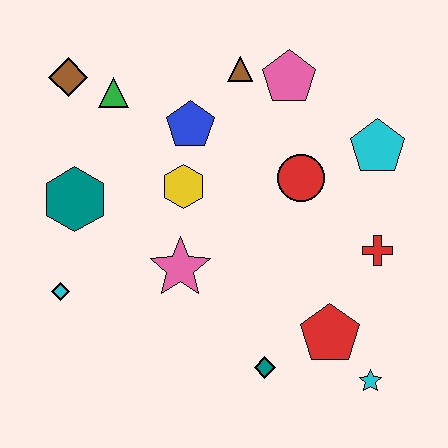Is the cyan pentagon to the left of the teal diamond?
No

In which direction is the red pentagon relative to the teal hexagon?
The red pentagon is to the right of the teal hexagon.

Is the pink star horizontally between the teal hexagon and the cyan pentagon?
Yes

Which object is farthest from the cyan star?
The brown diamond is farthest from the cyan star.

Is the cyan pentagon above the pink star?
Yes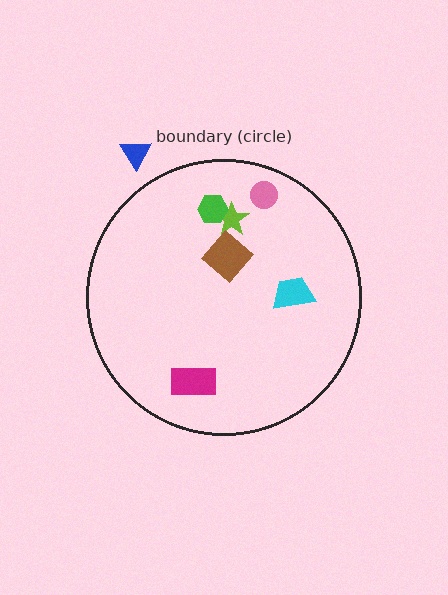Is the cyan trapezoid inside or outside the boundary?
Inside.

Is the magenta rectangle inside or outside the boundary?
Inside.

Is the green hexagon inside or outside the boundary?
Inside.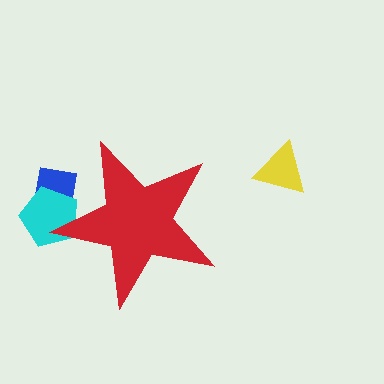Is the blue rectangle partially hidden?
Yes, the blue rectangle is partially hidden behind the red star.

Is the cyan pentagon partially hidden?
Yes, the cyan pentagon is partially hidden behind the red star.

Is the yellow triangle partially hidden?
No, the yellow triangle is fully visible.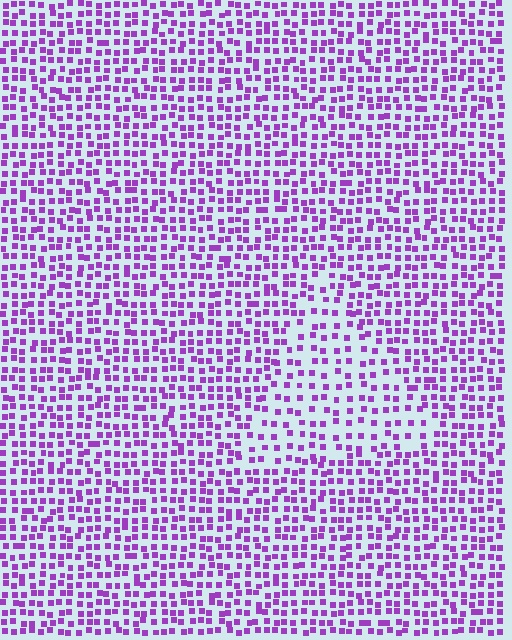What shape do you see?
I see a triangle.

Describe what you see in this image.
The image contains small purple elements arranged at two different densities. A triangle-shaped region is visible where the elements are less densely packed than the surrounding area.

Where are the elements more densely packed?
The elements are more densely packed outside the triangle boundary.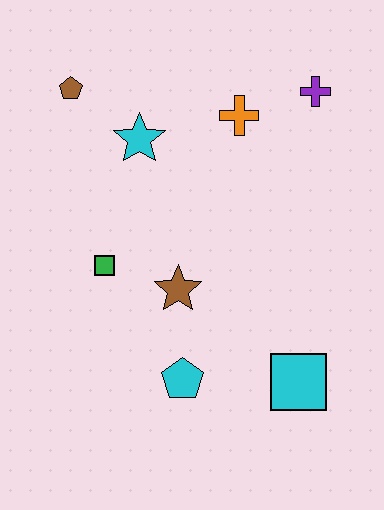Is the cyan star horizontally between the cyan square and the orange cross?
No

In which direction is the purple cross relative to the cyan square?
The purple cross is above the cyan square.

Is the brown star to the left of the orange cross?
Yes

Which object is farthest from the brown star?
The purple cross is farthest from the brown star.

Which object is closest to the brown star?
The green square is closest to the brown star.